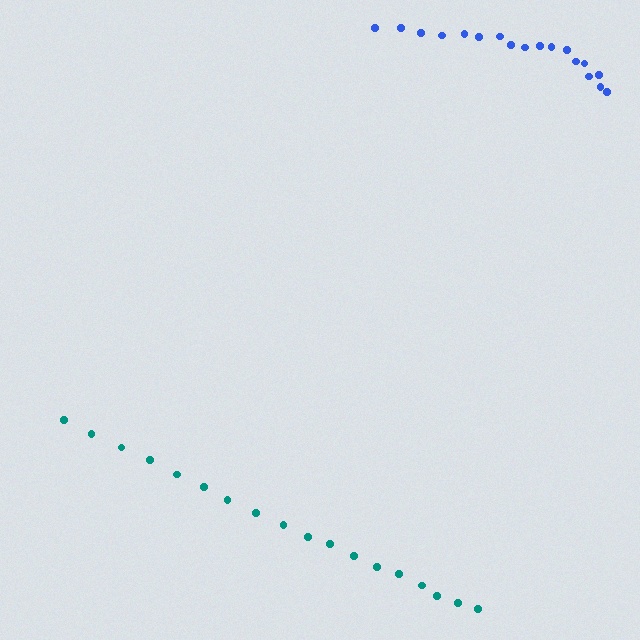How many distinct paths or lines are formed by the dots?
There are 2 distinct paths.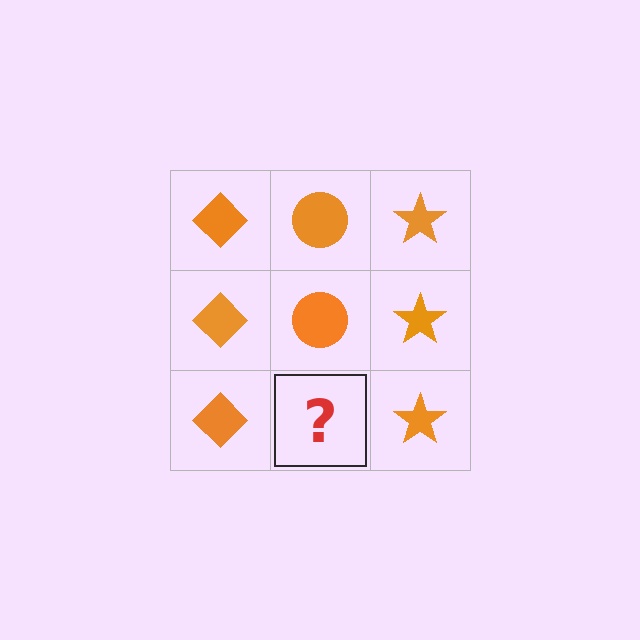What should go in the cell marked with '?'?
The missing cell should contain an orange circle.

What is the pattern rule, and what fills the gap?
The rule is that each column has a consistent shape. The gap should be filled with an orange circle.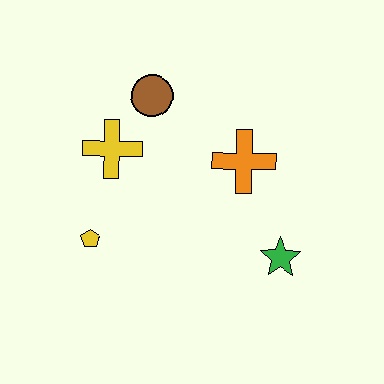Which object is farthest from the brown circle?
The green star is farthest from the brown circle.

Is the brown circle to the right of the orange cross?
No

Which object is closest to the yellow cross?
The brown circle is closest to the yellow cross.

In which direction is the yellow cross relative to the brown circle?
The yellow cross is below the brown circle.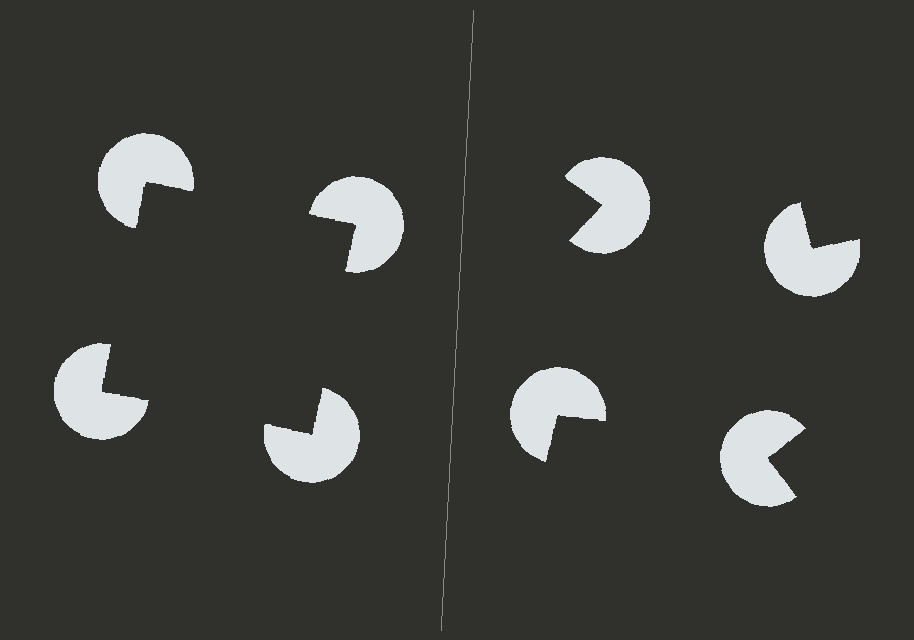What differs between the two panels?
The pac-man discs are positioned identically on both sides; only the wedge orientations differ. On the left they align to a square; on the right they are misaligned.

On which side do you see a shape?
An illusory square appears on the left side. On the right side the wedge cuts are rotated, so no coherent shape forms.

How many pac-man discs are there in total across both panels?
8 — 4 on each side.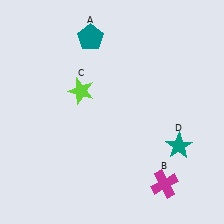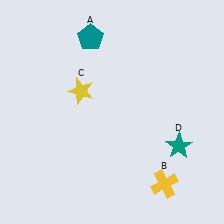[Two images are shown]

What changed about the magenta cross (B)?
In Image 1, B is magenta. In Image 2, it changed to yellow.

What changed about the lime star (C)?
In Image 1, C is lime. In Image 2, it changed to yellow.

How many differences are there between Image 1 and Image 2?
There are 2 differences between the two images.